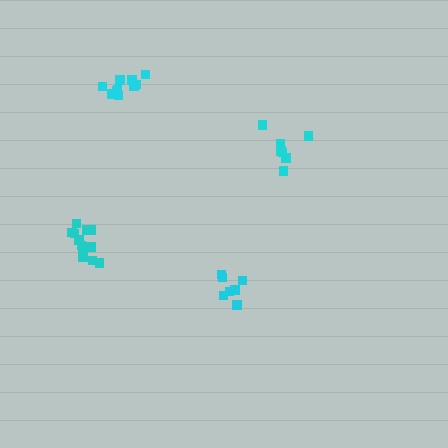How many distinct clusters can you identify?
There are 4 distinct clusters.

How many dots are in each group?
Group 1: 12 dots, Group 2: 7 dots, Group 3: 10 dots, Group 4: 7 dots (36 total).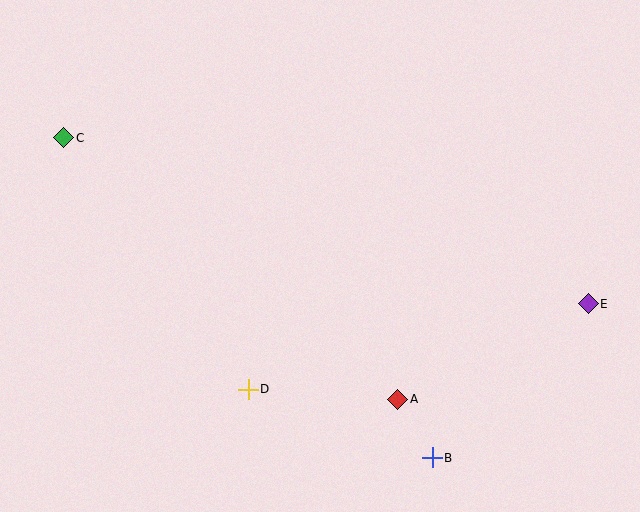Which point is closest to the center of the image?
Point D at (248, 389) is closest to the center.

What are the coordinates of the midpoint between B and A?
The midpoint between B and A is at (415, 428).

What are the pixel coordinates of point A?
Point A is at (398, 399).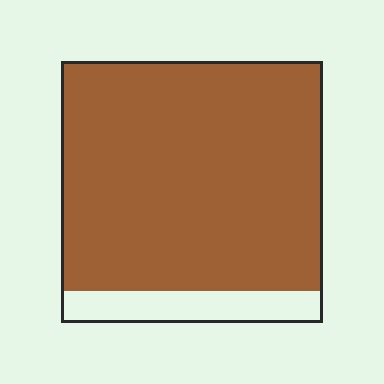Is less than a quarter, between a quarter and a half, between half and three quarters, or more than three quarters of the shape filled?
More than three quarters.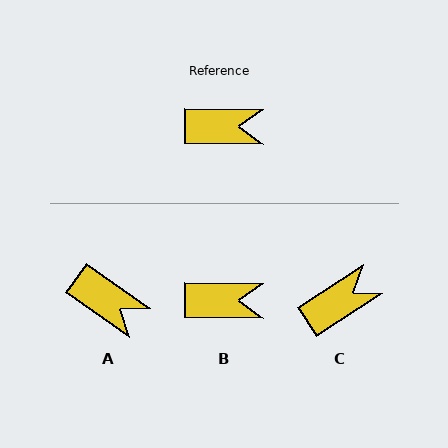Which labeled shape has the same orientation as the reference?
B.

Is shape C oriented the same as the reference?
No, it is off by about 34 degrees.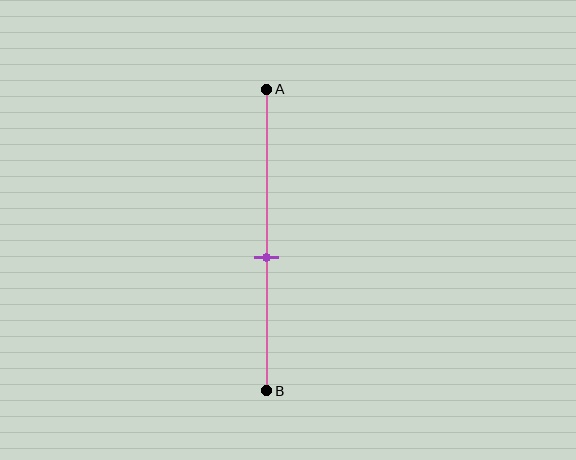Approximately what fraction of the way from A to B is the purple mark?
The purple mark is approximately 55% of the way from A to B.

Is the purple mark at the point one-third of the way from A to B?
No, the mark is at about 55% from A, not at the 33% one-third point.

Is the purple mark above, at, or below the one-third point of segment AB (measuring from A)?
The purple mark is below the one-third point of segment AB.